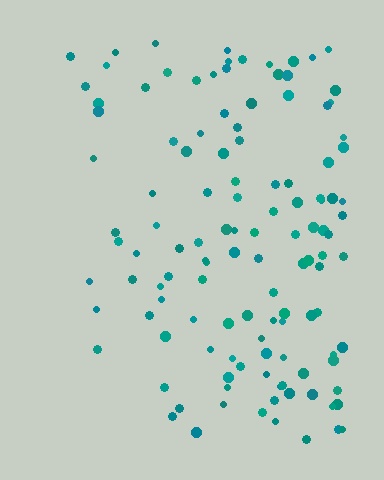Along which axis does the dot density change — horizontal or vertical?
Horizontal.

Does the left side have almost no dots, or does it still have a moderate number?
Still a moderate number, just noticeably fewer than the right.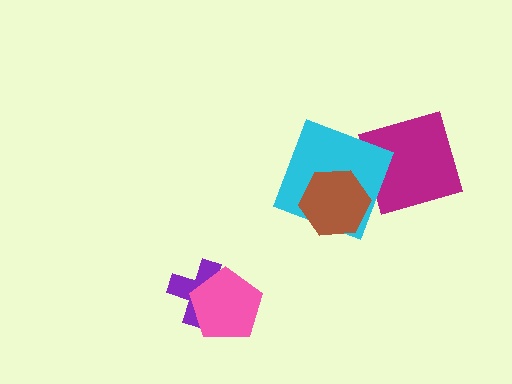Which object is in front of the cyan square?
The brown hexagon is in front of the cyan square.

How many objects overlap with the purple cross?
1 object overlaps with the purple cross.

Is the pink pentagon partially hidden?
No, no other shape covers it.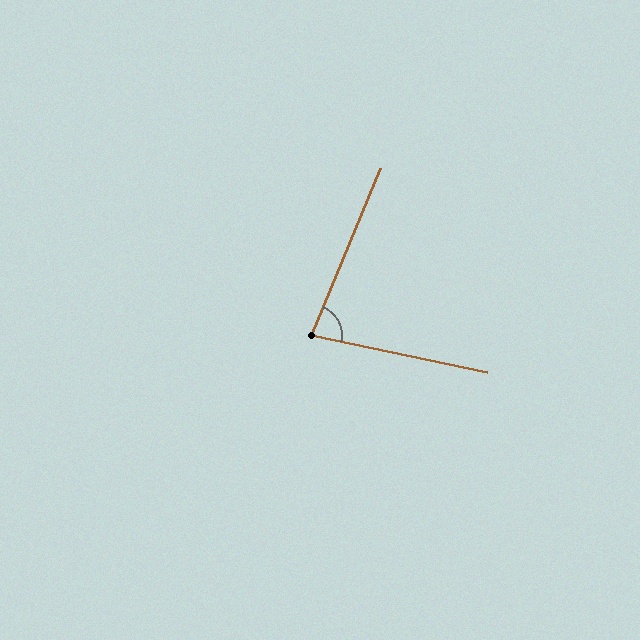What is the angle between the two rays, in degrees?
Approximately 80 degrees.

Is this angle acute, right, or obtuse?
It is acute.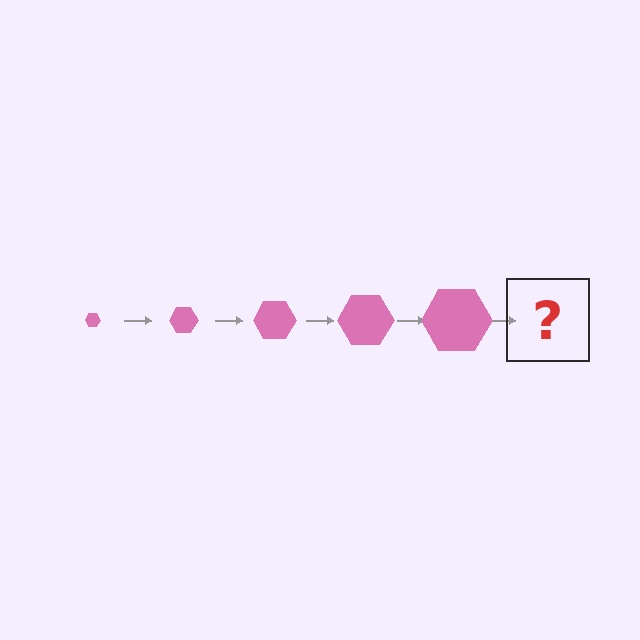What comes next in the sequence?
The next element should be a pink hexagon, larger than the previous one.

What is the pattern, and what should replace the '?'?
The pattern is that the hexagon gets progressively larger each step. The '?' should be a pink hexagon, larger than the previous one.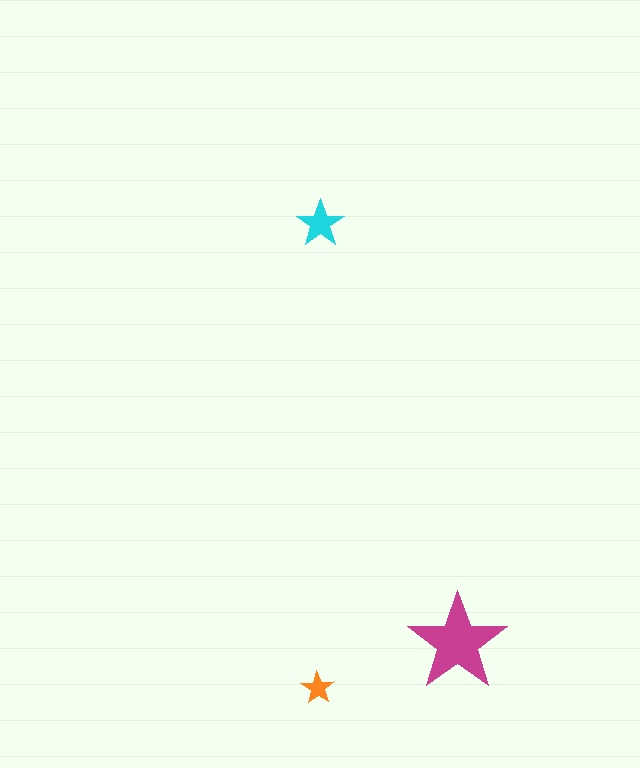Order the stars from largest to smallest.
the magenta one, the cyan one, the orange one.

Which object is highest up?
The cyan star is topmost.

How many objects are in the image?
There are 3 objects in the image.